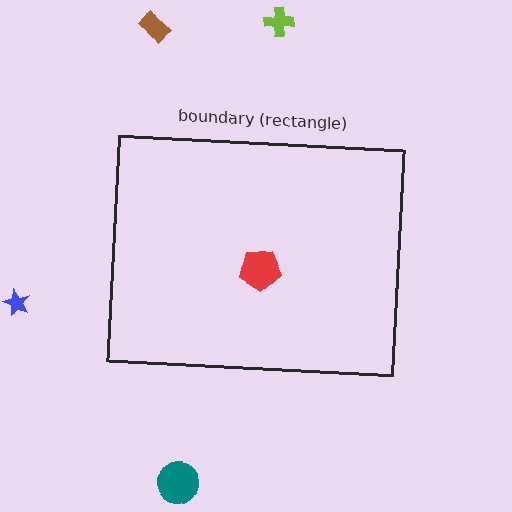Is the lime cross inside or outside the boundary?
Outside.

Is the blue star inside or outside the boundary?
Outside.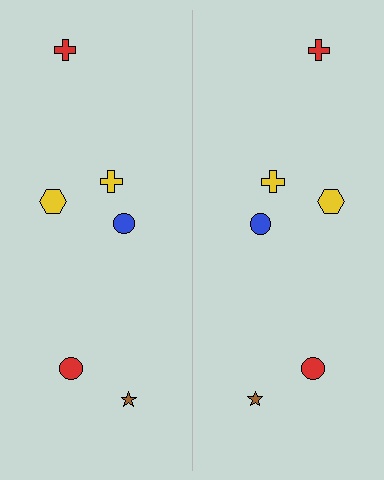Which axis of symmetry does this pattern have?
The pattern has a vertical axis of symmetry running through the center of the image.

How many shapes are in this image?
There are 12 shapes in this image.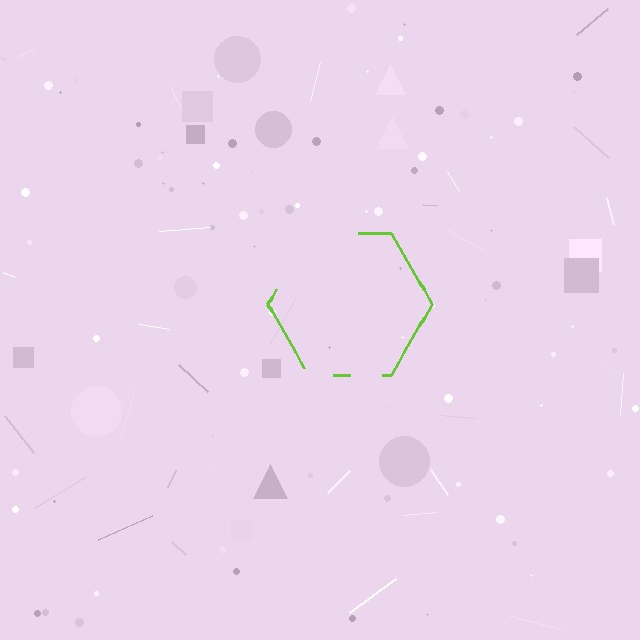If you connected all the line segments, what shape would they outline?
They would outline a hexagon.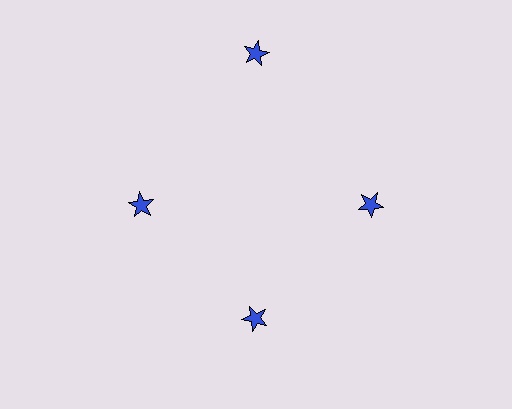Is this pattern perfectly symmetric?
No. The 4 blue stars are arranged in a ring, but one element near the 12 o'clock position is pushed outward from the center, breaking the 4-fold rotational symmetry.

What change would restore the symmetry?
The symmetry would be restored by moving it inward, back onto the ring so that all 4 stars sit at equal angles and equal distance from the center.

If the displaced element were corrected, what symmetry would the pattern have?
It would have 4-fold rotational symmetry — the pattern would map onto itself every 90 degrees.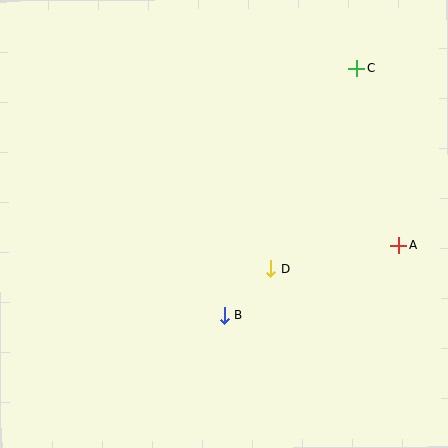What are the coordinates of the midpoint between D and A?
The midpoint between D and A is at (335, 257).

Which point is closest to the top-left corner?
Point C is closest to the top-left corner.